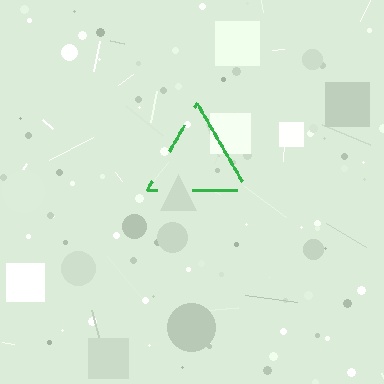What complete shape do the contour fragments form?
The contour fragments form a triangle.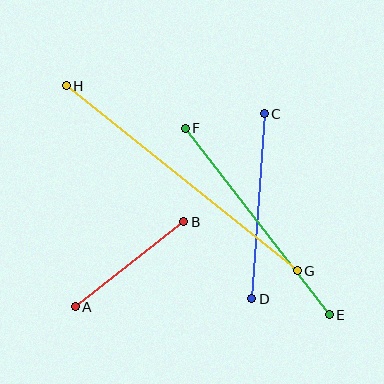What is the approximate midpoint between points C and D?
The midpoint is at approximately (258, 206) pixels.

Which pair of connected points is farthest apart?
Points G and H are farthest apart.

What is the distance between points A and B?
The distance is approximately 138 pixels.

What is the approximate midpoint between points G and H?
The midpoint is at approximately (182, 178) pixels.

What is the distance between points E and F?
The distance is approximately 236 pixels.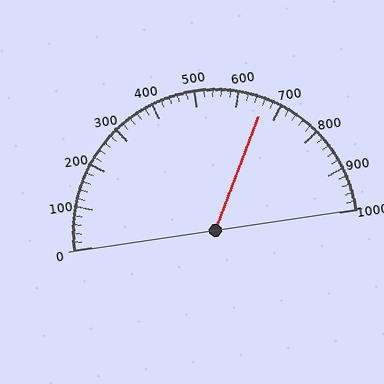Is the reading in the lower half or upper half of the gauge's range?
The reading is in the upper half of the range (0 to 1000).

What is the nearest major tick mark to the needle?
The nearest major tick mark is 700.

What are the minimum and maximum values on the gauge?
The gauge ranges from 0 to 1000.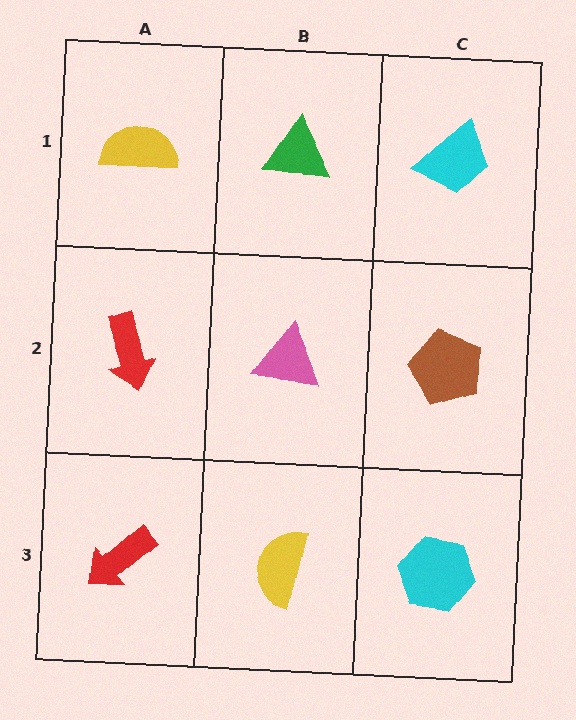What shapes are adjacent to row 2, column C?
A cyan trapezoid (row 1, column C), a cyan hexagon (row 3, column C), a pink triangle (row 2, column B).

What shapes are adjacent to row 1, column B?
A pink triangle (row 2, column B), a yellow semicircle (row 1, column A), a cyan trapezoid (row 1, column C).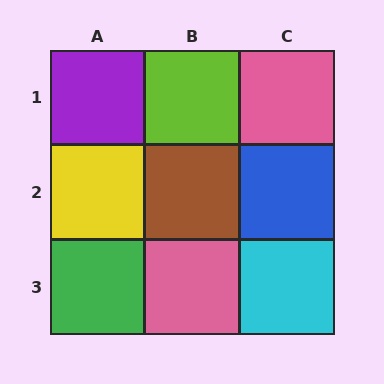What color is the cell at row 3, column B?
Pink.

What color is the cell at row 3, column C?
Cyan.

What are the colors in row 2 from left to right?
Yellow, brown, blue.